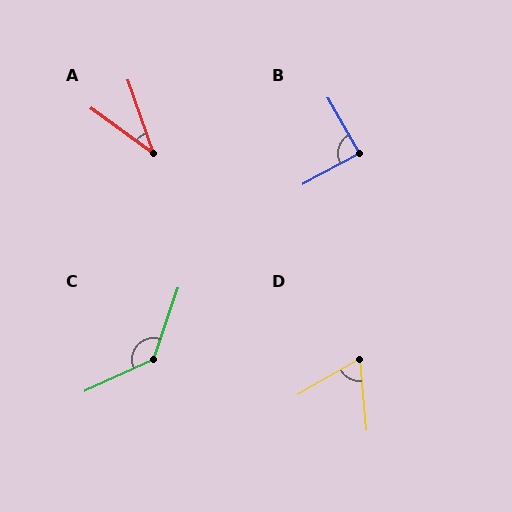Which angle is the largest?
C, at approximately 134 degrees.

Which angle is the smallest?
A, at approximately 35 degrees.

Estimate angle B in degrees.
Approximately 89 degrees.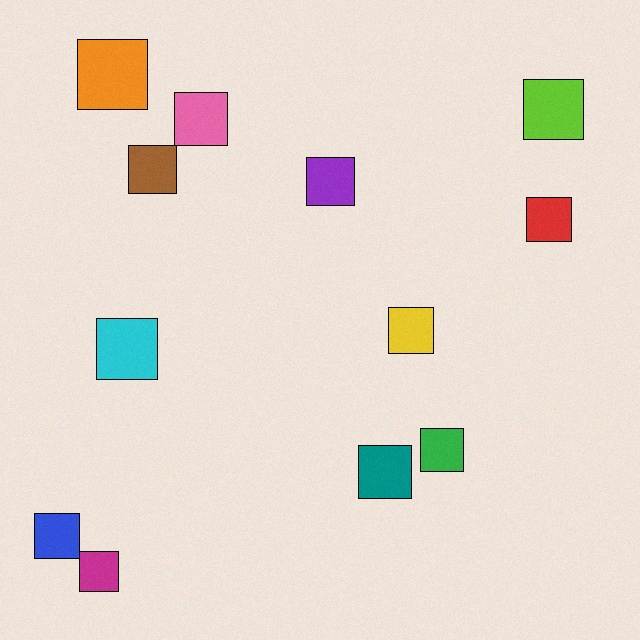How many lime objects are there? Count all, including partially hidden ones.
There is 1 lime object.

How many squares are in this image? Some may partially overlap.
There are 12 squares.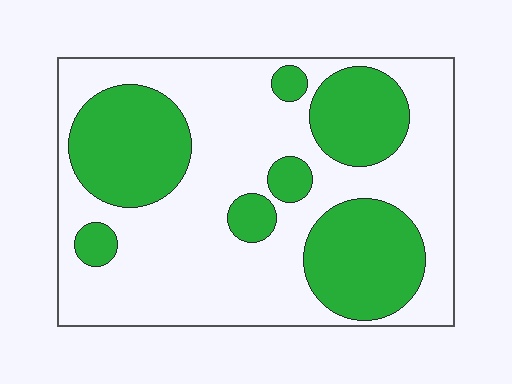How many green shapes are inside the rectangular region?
7.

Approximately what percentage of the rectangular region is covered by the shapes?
Approximately 35%.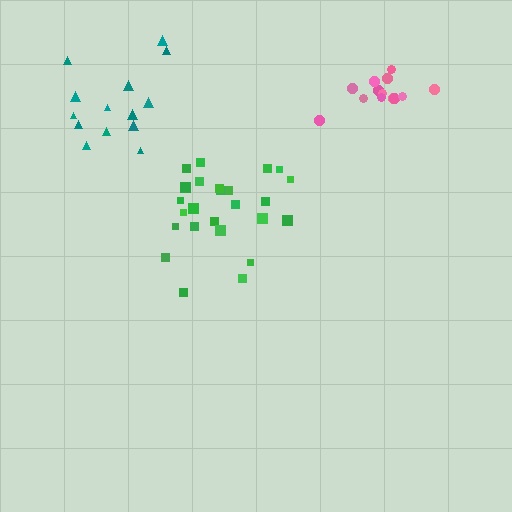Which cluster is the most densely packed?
Pink.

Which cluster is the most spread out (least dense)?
Teal.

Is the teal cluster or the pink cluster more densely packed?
Pink.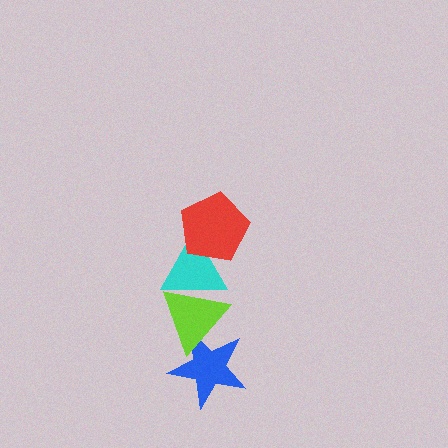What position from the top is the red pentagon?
The red pentagon is 1st from the top.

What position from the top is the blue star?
The blue star is 4th from the top.